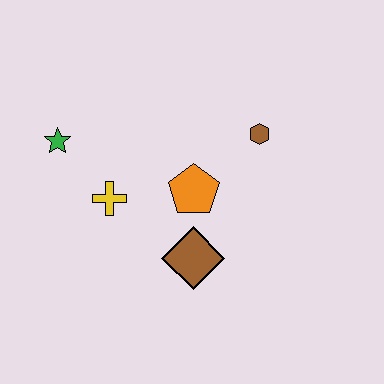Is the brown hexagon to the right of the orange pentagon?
Yes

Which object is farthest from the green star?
The brown hexagon is farthest from the green star.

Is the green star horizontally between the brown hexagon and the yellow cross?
No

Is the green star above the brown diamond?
Yes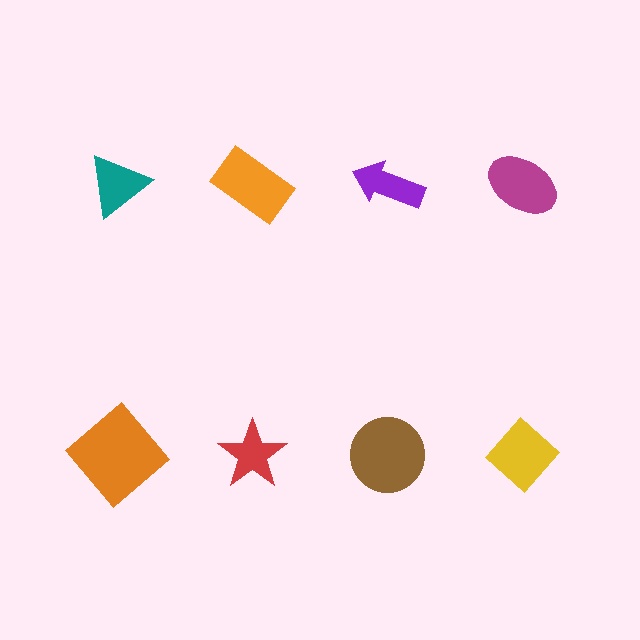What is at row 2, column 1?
An orange diamond.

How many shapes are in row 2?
4 shapes.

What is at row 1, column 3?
A purple arrow.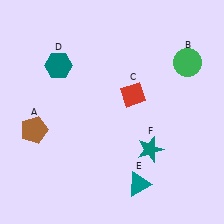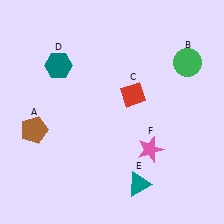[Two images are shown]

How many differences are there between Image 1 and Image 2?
There is 1 difference between the two images.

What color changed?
The star (F) changed from teal in Image 1 to pink in Image 2.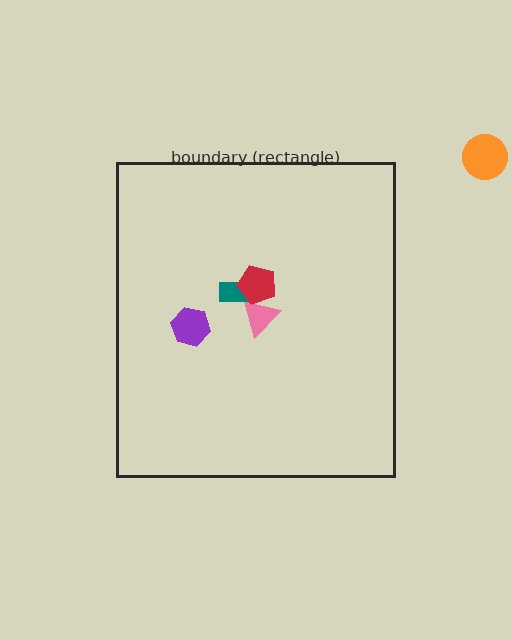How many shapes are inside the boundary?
4 inside, 1 outside.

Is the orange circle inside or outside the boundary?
Outside.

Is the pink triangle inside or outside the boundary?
Inside.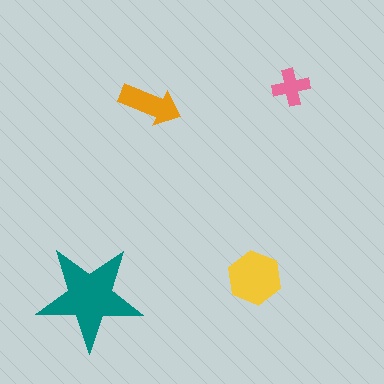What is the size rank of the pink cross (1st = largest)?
4th.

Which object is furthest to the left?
The teal star is leftmost.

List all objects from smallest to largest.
The pink cross, the orange arrow, the yellow hexagon, the teal star.